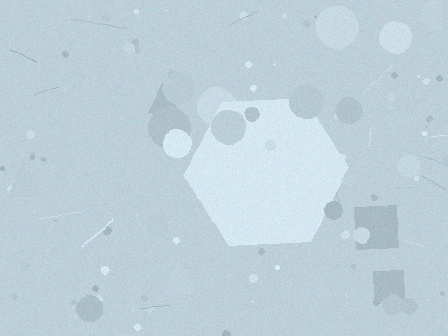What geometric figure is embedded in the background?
A hexagon is embedded in the background.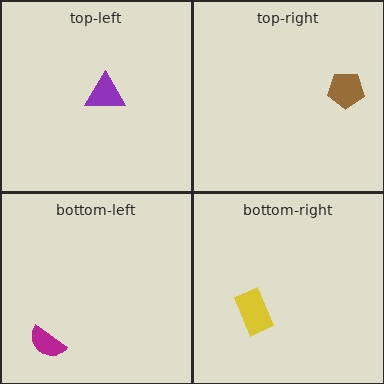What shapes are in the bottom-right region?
The yellow rectangle.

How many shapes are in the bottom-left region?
1.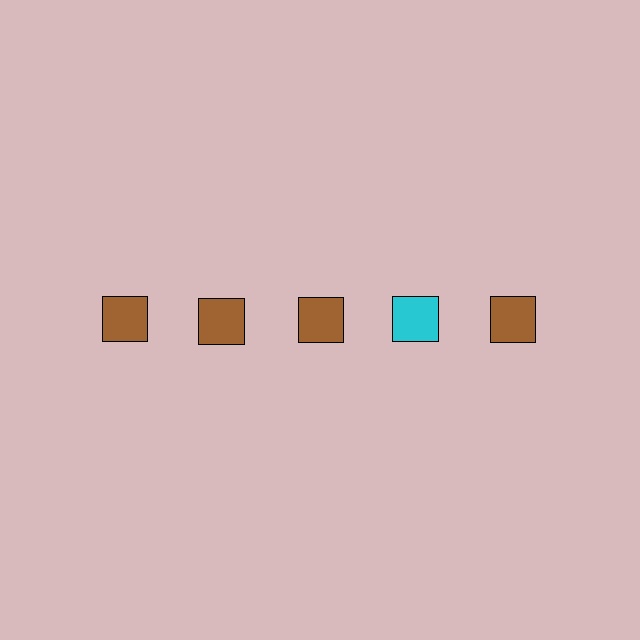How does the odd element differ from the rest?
It has a different color: cyan instead of brown.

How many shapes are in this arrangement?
There are 5 shapes arranged in a grid pattern.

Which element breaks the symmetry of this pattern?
The cyan square in the top row, second from right column breaks the symmetry. All other shapes are brown squares.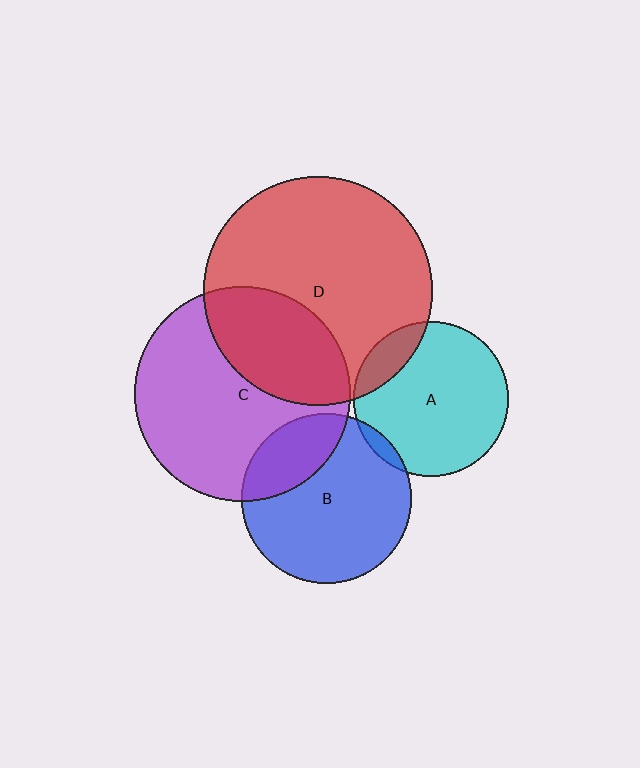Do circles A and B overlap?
Yes.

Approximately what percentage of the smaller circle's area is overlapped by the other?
Approximately 5%.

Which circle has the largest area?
Circle D (red).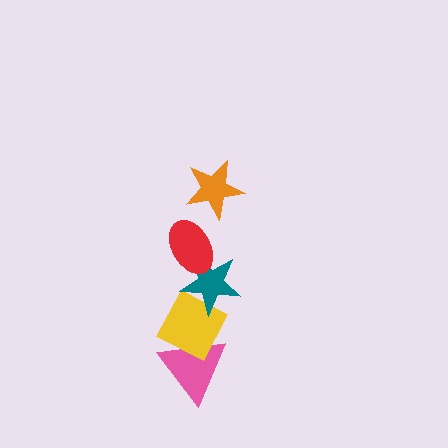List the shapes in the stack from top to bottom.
From top to bottom: the orange star, the red ellipse, the teal star, the yellow diamond, the pink triangle.